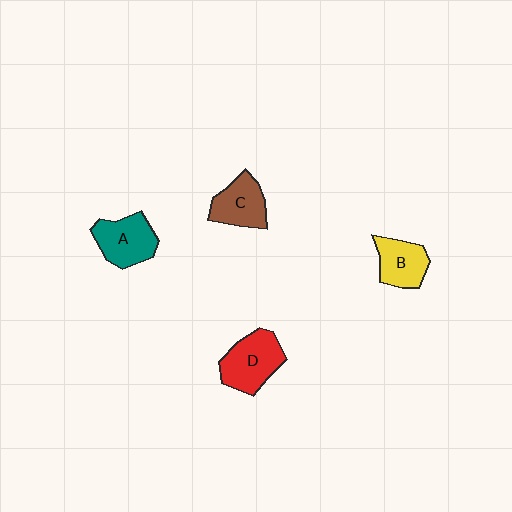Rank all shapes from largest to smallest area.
From largest to smallest: D (red), A (teal), C (brown), B (yellow).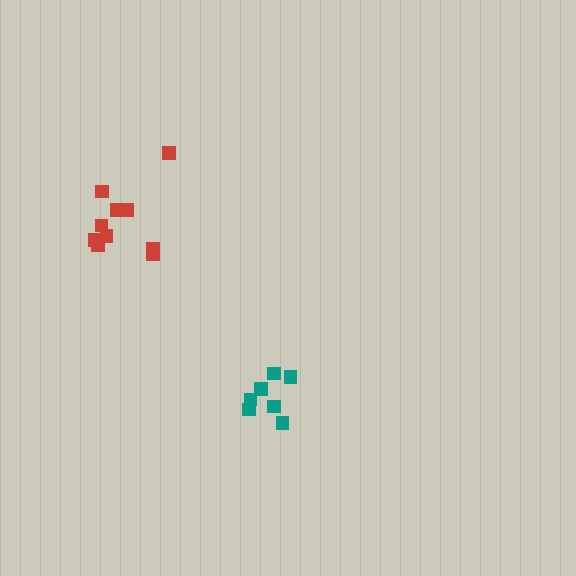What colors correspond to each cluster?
The clusters are colored: teal, red.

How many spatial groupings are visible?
There are 2 spatial groupings.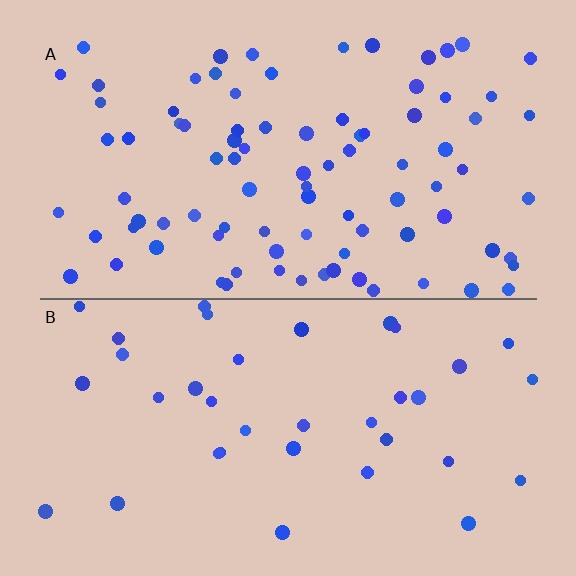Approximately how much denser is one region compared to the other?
Approximately 2.4× — region A over region B.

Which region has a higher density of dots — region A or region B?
A (the top).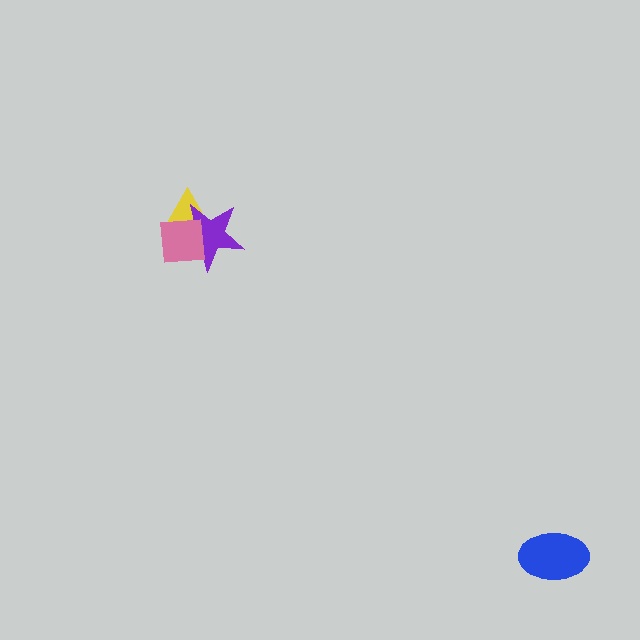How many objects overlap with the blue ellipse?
0 objects overlap with the blue ellipse.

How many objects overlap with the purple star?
2 objects overlap with the purple star.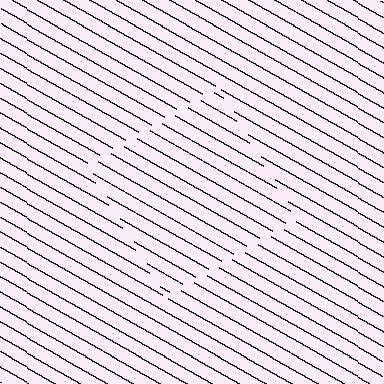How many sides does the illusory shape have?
4 sides — the line-ends trace a square.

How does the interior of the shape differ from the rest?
The interior of the shape contains the same grating, shifted by half a period — the contour is defined by the phase discontinuity where line-ends from the inner and outer gratings abut.